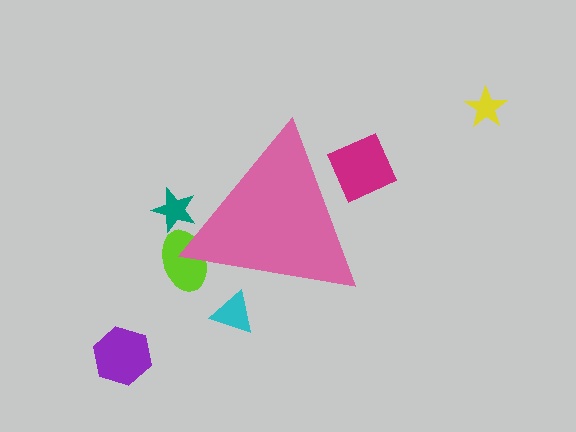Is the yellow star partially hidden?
No, the yellow star is fully visible.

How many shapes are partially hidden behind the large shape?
4 shapes are partially hidden.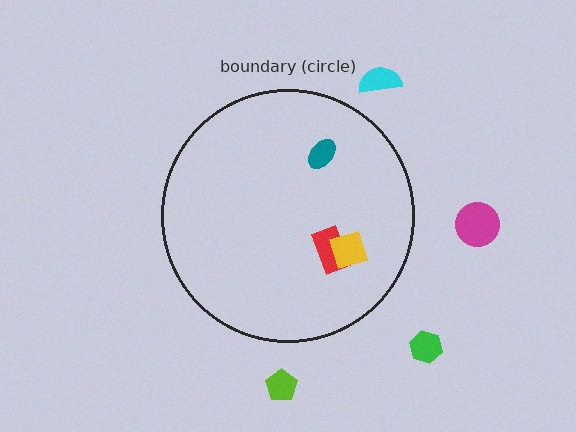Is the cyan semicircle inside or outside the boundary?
Outside.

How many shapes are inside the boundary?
3 inside, 4 outside.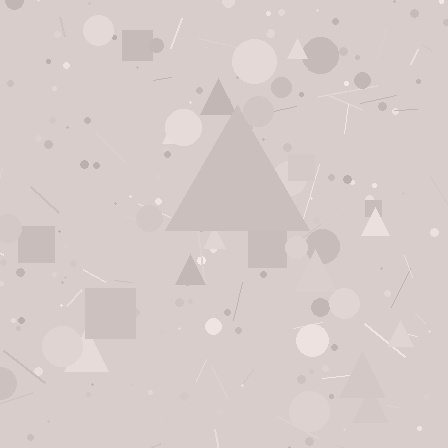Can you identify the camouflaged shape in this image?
The camouflaged shape is a triangle.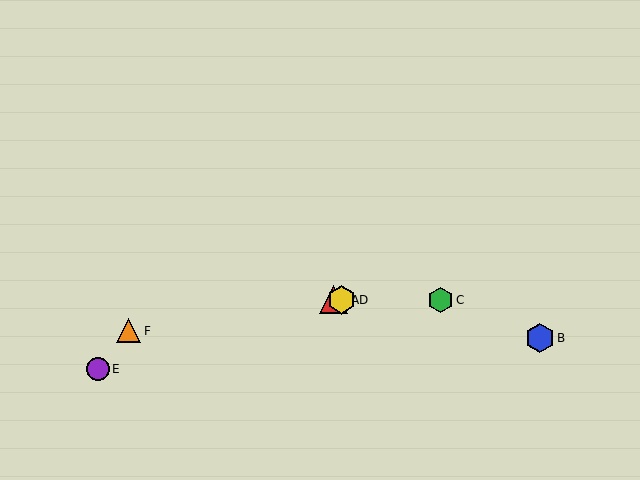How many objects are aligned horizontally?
3 objects (A, C, D) are aligned horizontally.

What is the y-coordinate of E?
Object E is at y≈369.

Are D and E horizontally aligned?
No, D is at y≈300 and E is at y≈369.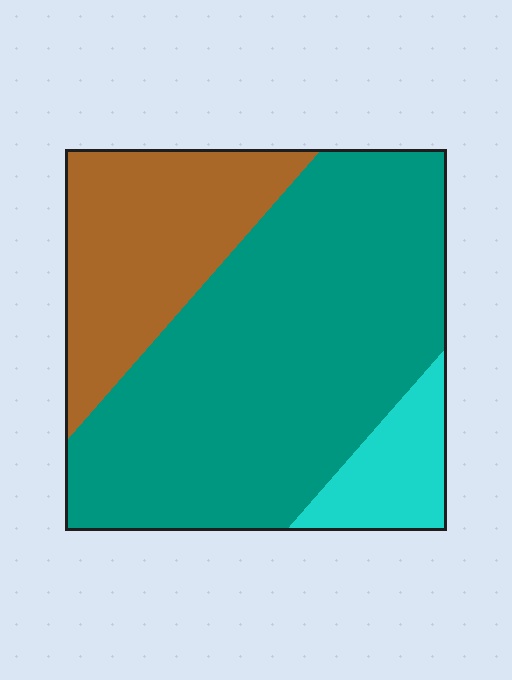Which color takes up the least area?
Cyan, at roughly 10%.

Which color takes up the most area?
Teal, at roughly 65%.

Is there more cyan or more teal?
Teal.